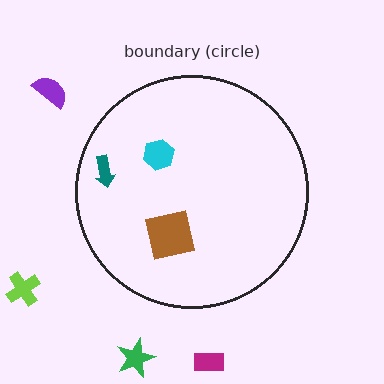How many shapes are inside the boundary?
3 inside, 4 outside.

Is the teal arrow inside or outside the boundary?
Inside.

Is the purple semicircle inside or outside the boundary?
Outside.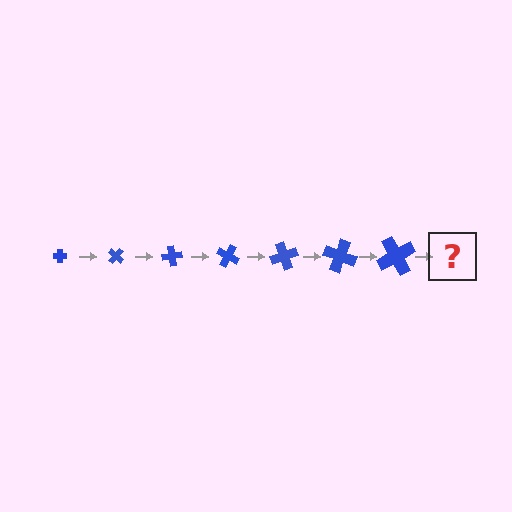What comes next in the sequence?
The next element should be a cross, larger than the previous one and rotated 280 degrees from the start.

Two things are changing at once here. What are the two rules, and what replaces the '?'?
The two rules are that the cross grows larger each step and it rotates 40 degrees each step. The '?' should be a cross, larger than the previous one and rotated 280 degrees from the start.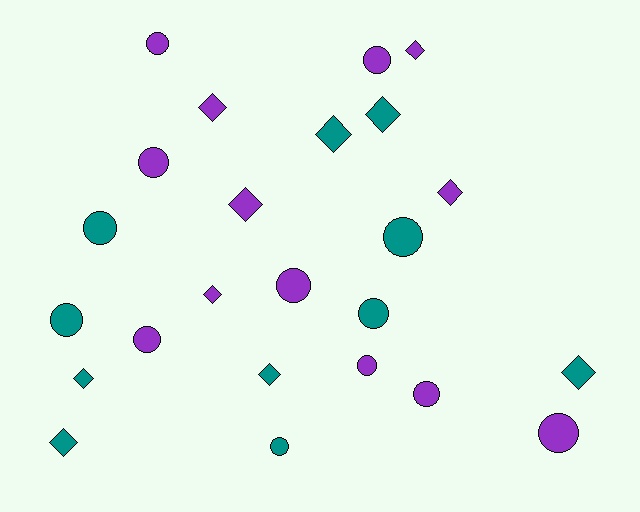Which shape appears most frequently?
Circle, with 13 objects.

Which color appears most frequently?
Purple, with 13 objects.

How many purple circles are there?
There are 8 purple circles.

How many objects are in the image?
There are 24 objects.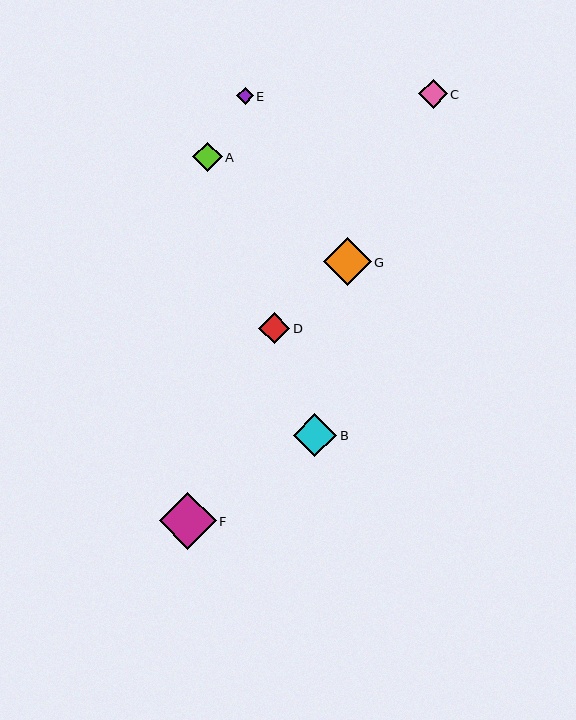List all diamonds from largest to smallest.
From largest to smallest: F, G, B, D, A, C, E.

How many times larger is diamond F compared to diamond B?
Diamond F is approximately 1.3 times the size of diamond B.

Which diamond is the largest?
Diamond F is the largest with a size of approximately 57 pixels.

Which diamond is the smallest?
Diamond E is the smallest with a size of approximately 17 pixels.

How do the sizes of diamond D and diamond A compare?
Diamond D and diamond A are approximately the same size.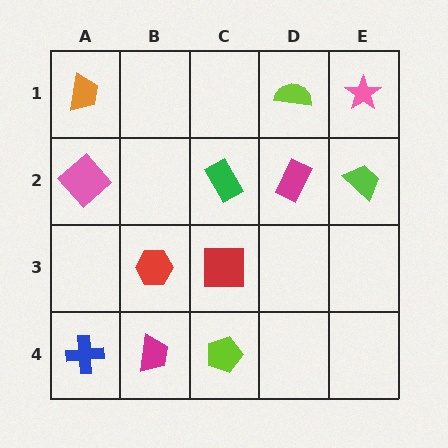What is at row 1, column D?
A lime semicircle.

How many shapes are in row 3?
2 shapes.